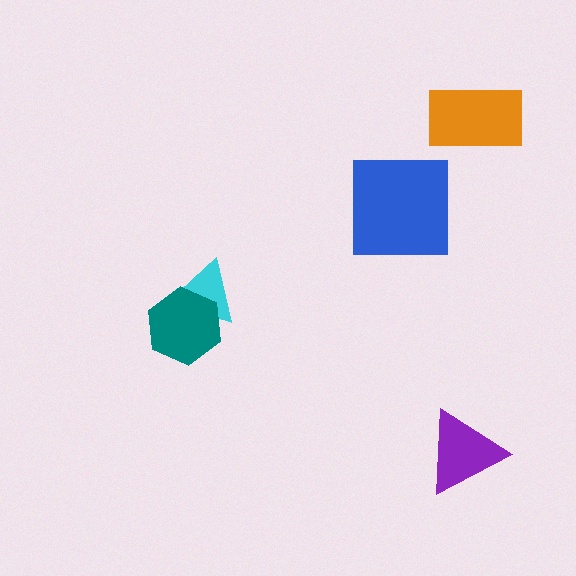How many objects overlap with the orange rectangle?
0 objects overlap with the orange rectangle.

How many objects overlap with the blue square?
0 objects overlap with the blue square.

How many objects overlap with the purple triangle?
0 objects overlap with the purple triangle.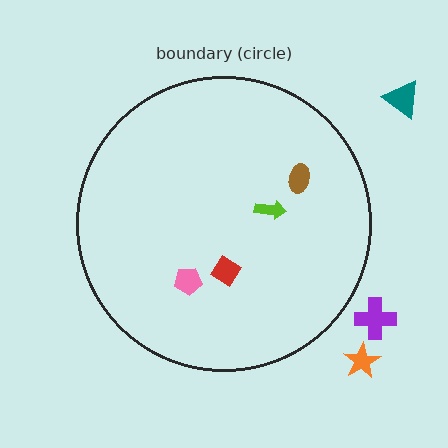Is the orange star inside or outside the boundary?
Outside.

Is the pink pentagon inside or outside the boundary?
Inside.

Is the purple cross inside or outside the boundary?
Outside.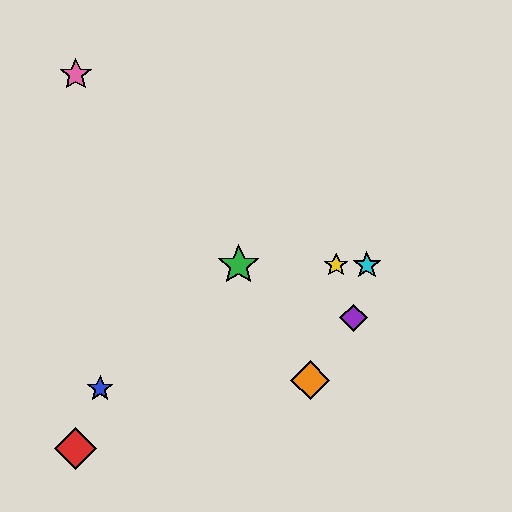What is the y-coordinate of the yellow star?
The yellow star is at y≈265.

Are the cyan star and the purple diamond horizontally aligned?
No, the cyan star is at y≈265 and the purple diamond is at y≈318.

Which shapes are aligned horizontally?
The green star, the yellow star, the cyan star are aligned horizontally.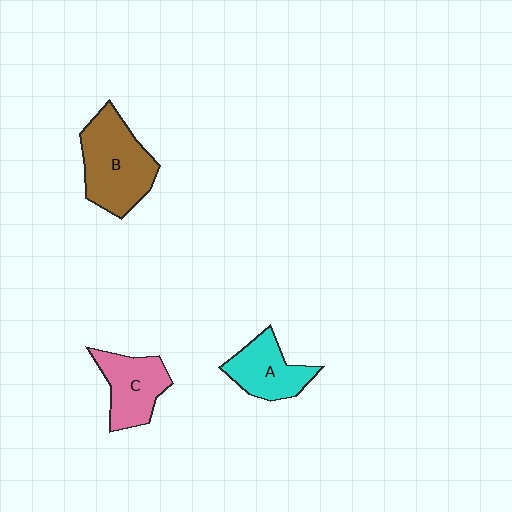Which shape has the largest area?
Shape B (brown).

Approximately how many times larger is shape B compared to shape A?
Approximately 1.5 times.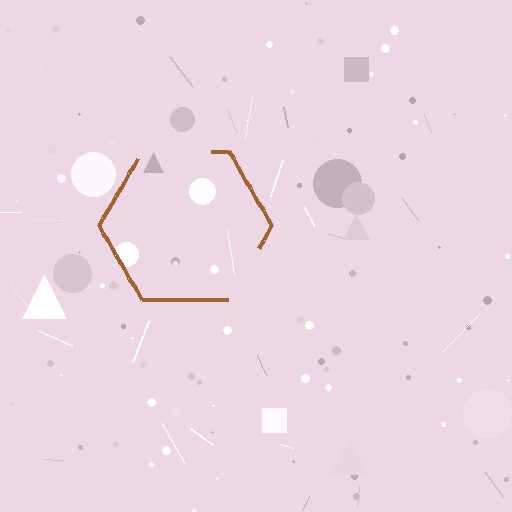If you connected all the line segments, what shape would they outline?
They would outline a hexagon.